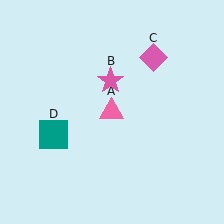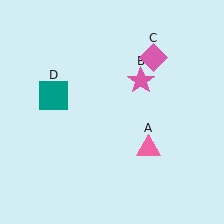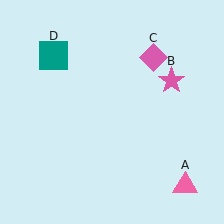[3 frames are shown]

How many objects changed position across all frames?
3 objects changed position: pink triangle (object A), pink star (object B), teal square (object D).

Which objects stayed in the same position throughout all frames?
Pink diamond (object C) remained stationary.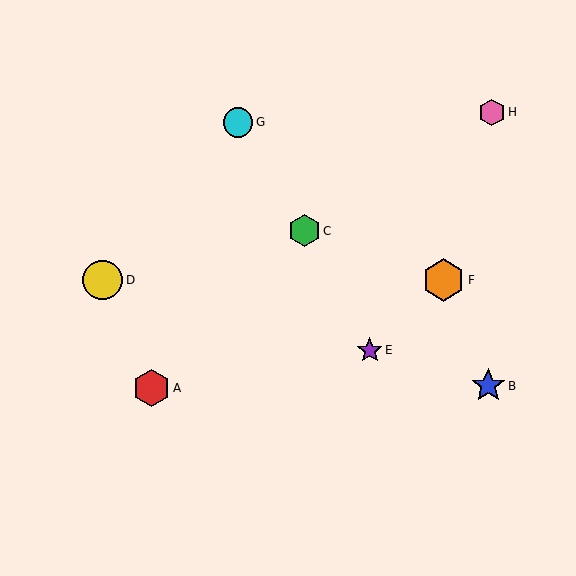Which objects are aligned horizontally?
Objects D, F are aligned horizontally.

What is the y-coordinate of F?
Object F is at y≈280.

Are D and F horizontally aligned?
Yes, both are at y≈280.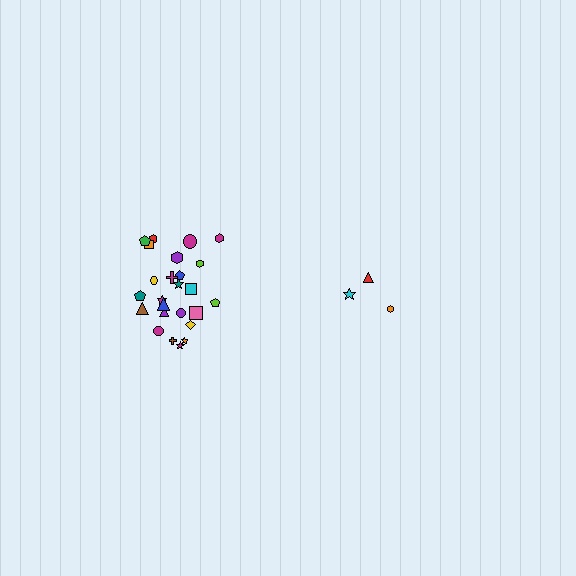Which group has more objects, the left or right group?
The left group.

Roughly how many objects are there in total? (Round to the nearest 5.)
Roughly 30 objects in total.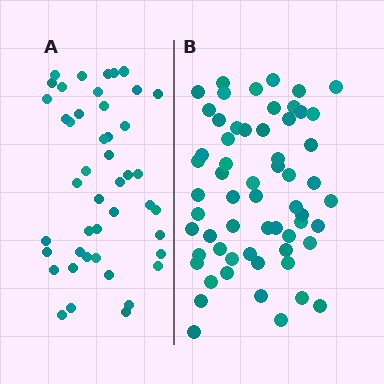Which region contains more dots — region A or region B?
Region B (the right region) has more dots.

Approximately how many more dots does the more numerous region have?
Region B has approximately 15 more dots than region A.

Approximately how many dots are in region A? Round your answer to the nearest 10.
About 40 dots. (The exact count is 45, which rounds to 40.)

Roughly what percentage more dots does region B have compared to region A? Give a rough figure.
About 35% more.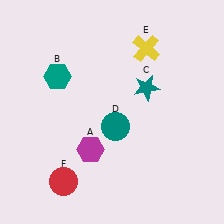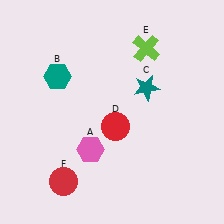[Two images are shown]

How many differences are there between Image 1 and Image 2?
There are 3 differences between the two images.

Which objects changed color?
A changed from magenta to pink. D changed from teal to red. E changed from yellow to lime.